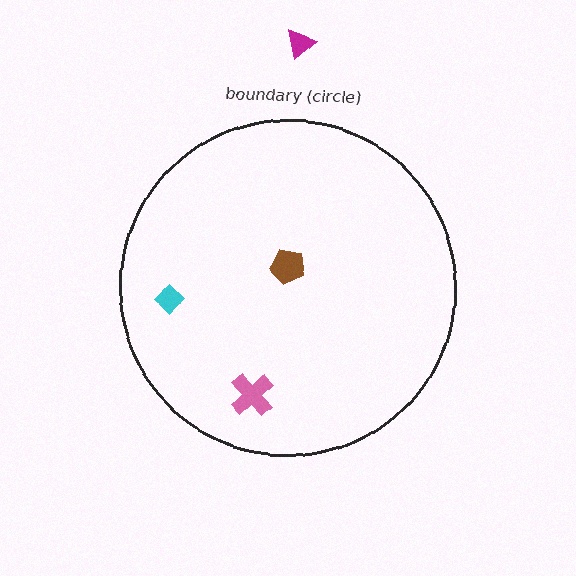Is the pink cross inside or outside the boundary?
Inside.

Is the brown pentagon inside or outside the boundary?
Inside.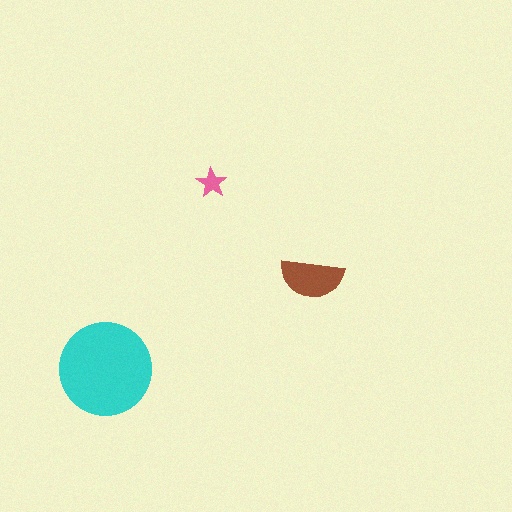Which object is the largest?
The cyan circle.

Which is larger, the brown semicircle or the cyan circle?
The cyan circle.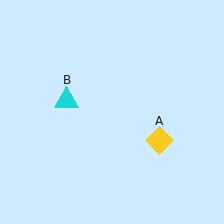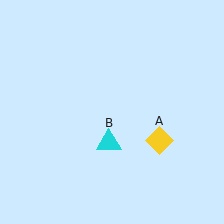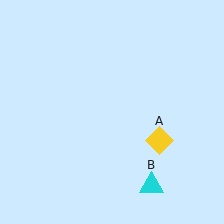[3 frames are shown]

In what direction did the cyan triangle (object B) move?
The cyan triangle (object B) moved down and to the right.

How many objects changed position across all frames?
1 object changed position: cyan triangle (object B).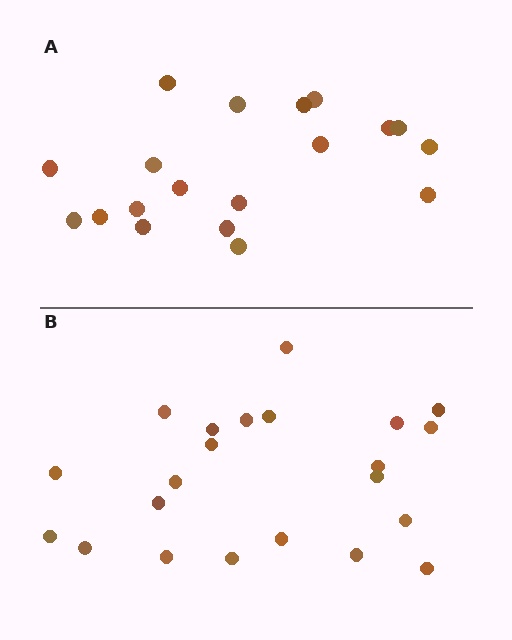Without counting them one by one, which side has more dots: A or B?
Region B (the bottom region) has more dots.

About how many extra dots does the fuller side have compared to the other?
Region B has just a few more — roughly 2 or 3 more dots than region A.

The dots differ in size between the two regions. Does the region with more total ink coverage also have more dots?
No. Region A has more total ink coverage because its dots are larger, but region B actually contains more individual dots. Total area can be misleading — the number of items is what matters here.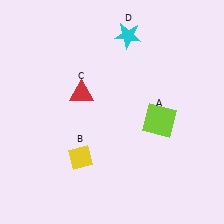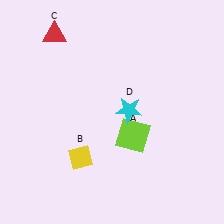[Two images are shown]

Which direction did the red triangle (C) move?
The red triangle (C) moved up.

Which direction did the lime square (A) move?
The lime square (A) moved left.